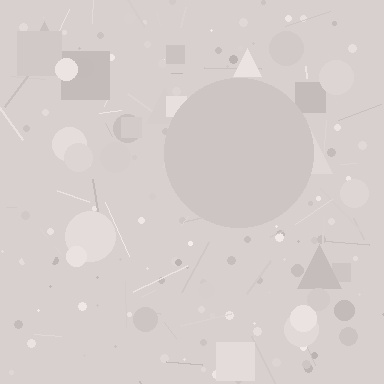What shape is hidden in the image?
A circle is hidden in the image.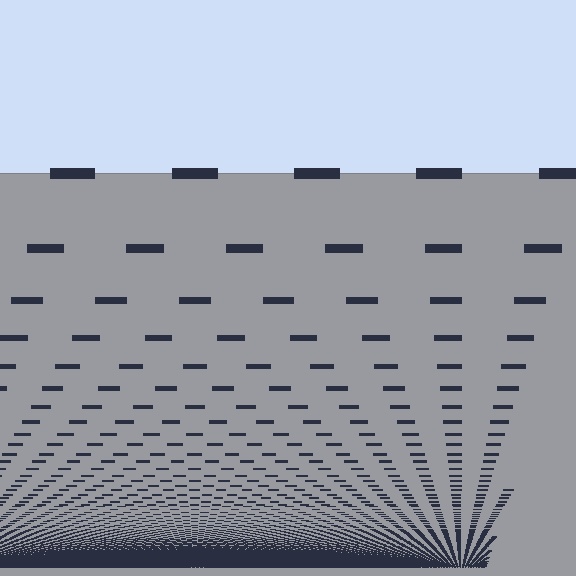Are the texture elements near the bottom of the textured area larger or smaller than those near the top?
Smaller. The gradient is inverted — elements near the bottom are smaller and denser.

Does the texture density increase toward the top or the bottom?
Density increases toward the bottom.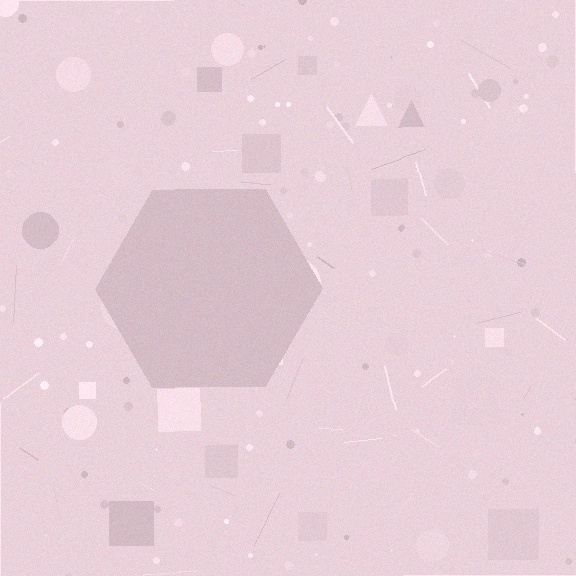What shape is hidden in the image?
A hexagon is hidden in the image.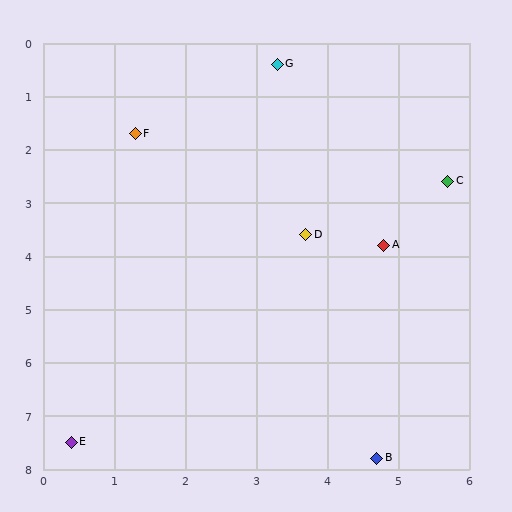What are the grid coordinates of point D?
Point D is at approximately (3.7, 3.6).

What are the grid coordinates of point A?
Point A is at approximately (4.8, 3.8).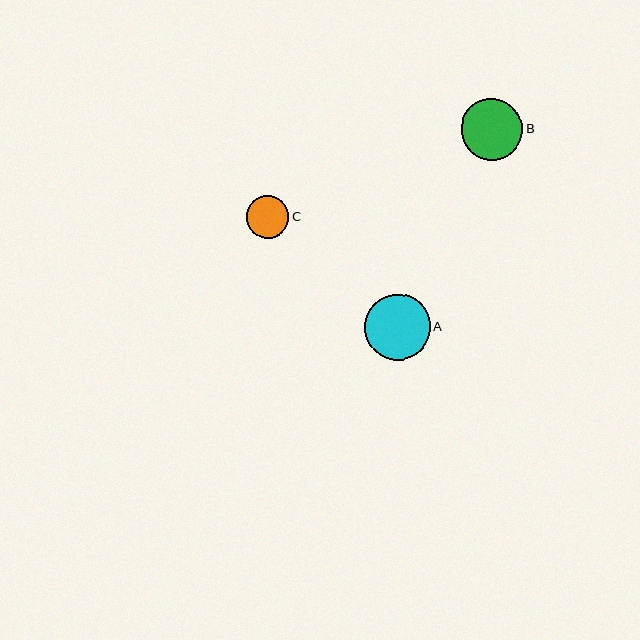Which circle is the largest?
Circle A is the largest with a size of approximately 66 pixels.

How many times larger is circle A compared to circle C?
Circle A is approximately 1.6 times the size of circle C.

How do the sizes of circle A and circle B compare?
Circle A and circle B are approximately the same size.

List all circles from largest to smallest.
From largest to smallest: A, B, C.